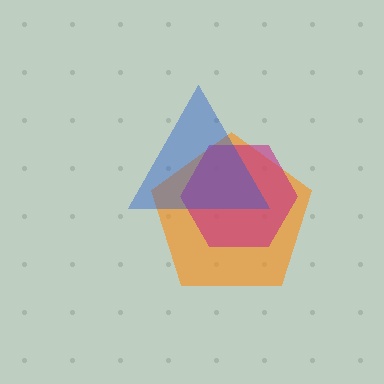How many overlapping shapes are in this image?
There are 3 overlapping shapes in the image.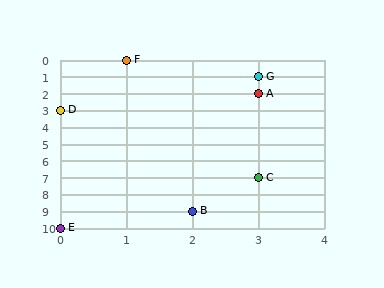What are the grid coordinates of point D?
Point D is at grid coordinates (0, 3).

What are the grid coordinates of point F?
Point F is at grid coordinates (1, 0).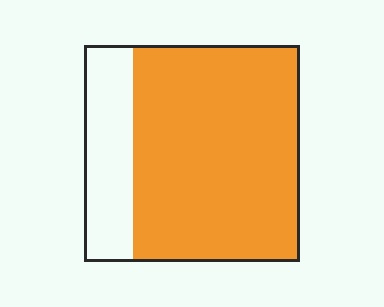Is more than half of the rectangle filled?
Yes.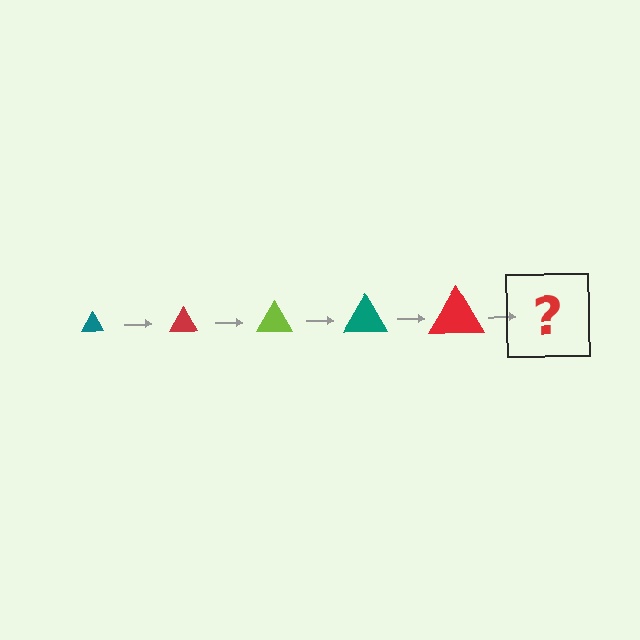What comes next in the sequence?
The next element should be a lime triangle, larger than the previous one.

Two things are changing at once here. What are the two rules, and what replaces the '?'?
The two rules are that the triangle grows larger each step and the color cycles through teal, red, and lime. The '?' should be a lime triangle, larger than the previous one.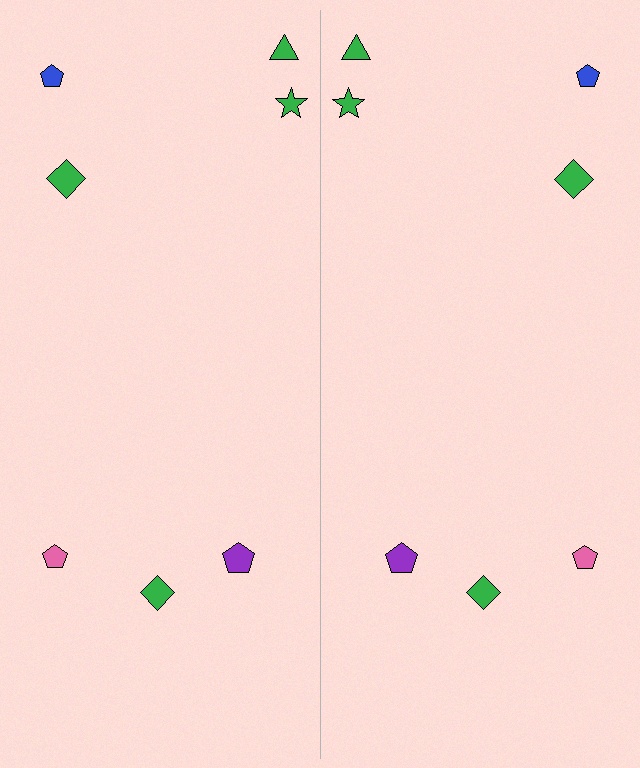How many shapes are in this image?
There are 14 shapes in this image.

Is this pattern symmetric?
Yes, this pattern has bilateral (reflection) symmetry.